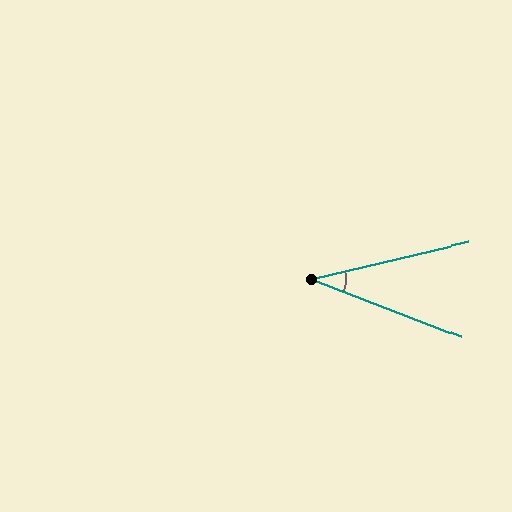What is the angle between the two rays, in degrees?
Approximately 35 degrees.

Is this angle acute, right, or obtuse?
It is acute.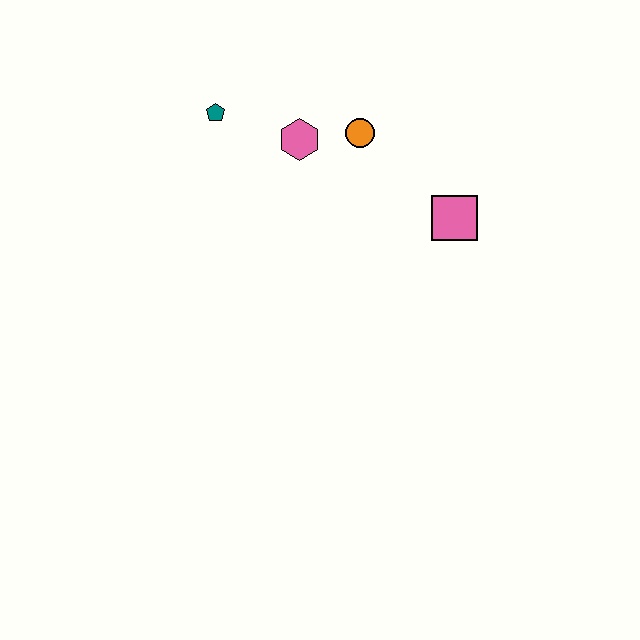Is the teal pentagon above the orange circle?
Yes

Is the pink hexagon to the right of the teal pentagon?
Yes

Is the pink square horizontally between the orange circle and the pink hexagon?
No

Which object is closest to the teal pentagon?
The pink hexagon is closest to the teal pentagon.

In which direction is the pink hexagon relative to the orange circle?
The pink hexagon is to the left of the orange circle.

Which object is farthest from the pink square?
The teal pentagon is farthest from the pink square.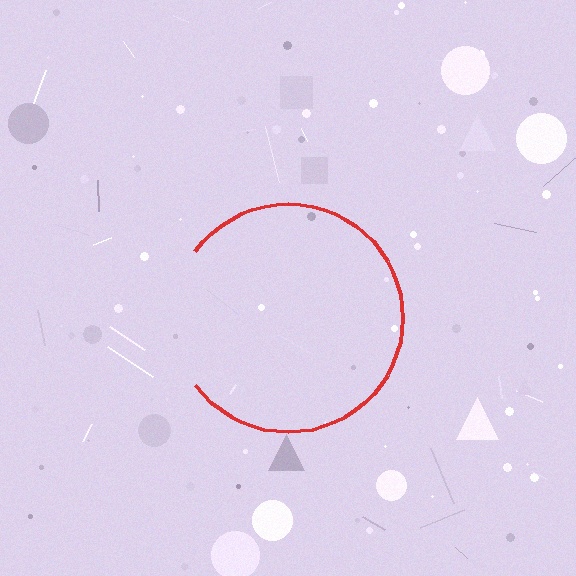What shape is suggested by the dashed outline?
The dashed outline suggests a circle.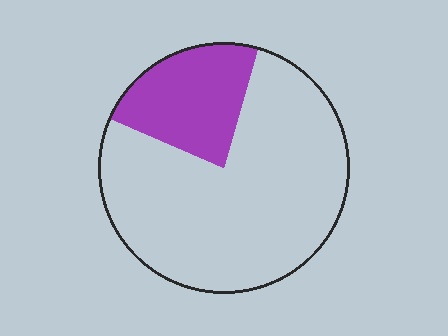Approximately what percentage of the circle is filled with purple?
Approximately 25%.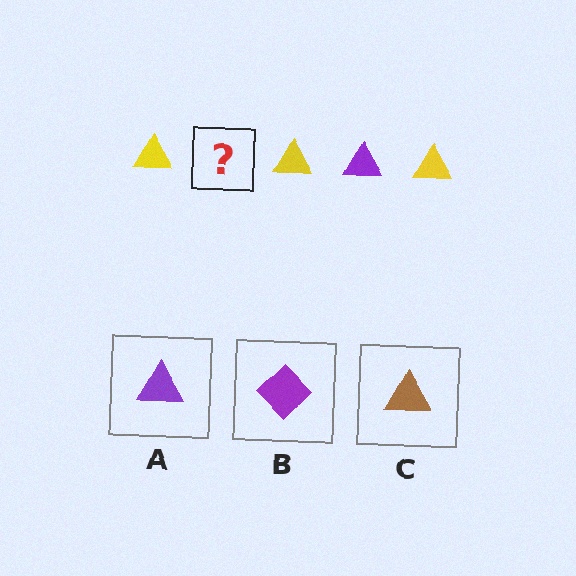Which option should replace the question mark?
Option A.